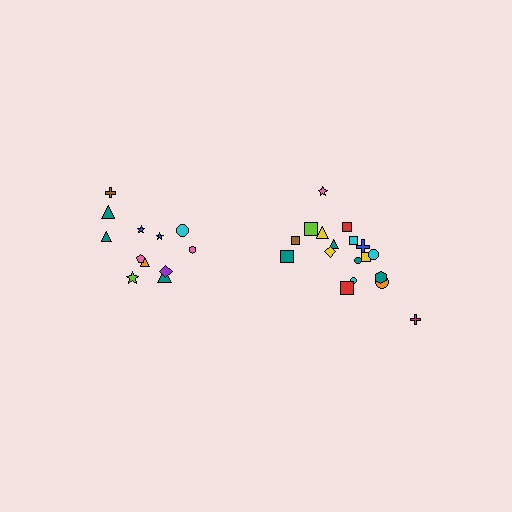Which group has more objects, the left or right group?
The right group.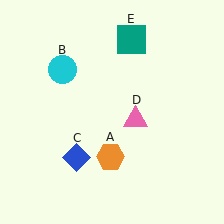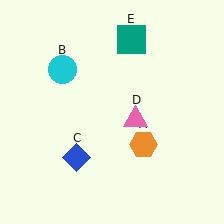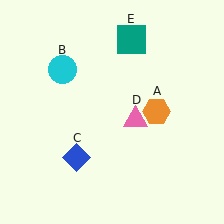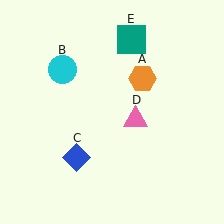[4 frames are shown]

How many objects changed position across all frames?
1 object changed position: orange hexagon (object A).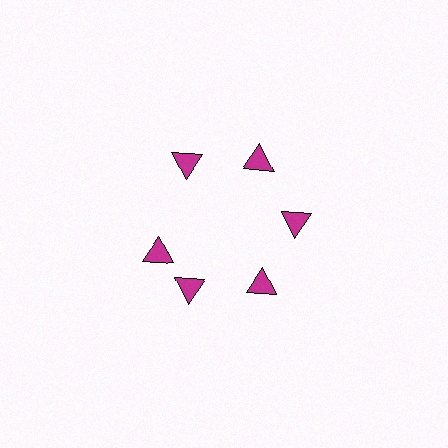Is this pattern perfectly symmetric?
No. The 6 magenta triangles are arranged in a ring, but one element near the 9 o'clock position is rotated out of alignment along the ring, breaking the 6-fold rotational symmetry.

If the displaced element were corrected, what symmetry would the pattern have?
It would have 6-fold rotational symmetry — the pattern would map onto itself every 60 degrees.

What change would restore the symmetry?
The symmetry would be restored by rotating it back into even spacing with its neighbors so that all 6 triangles sit at equal angles and equal distance from the center.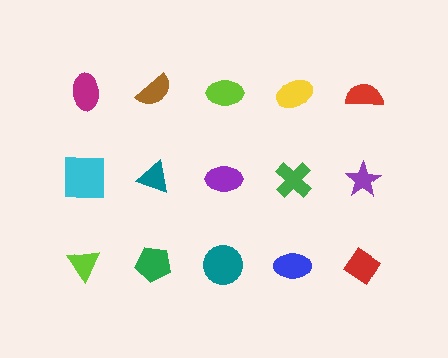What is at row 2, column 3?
A purple ellipse.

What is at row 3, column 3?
A teal circle.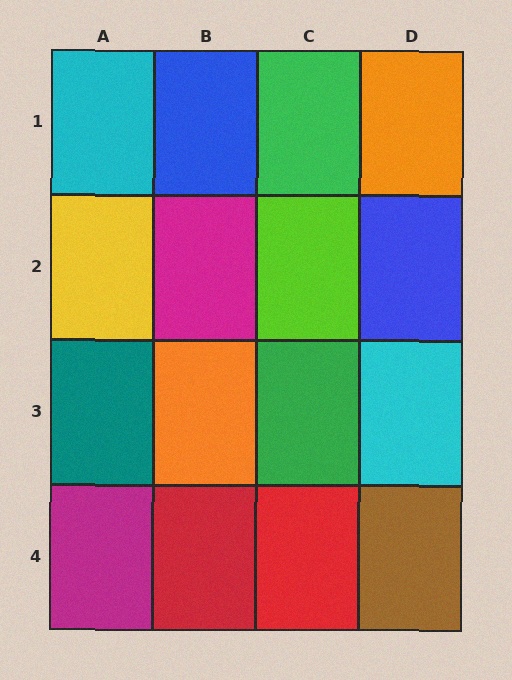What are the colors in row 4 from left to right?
Magenta, red, red, brown.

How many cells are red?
2 cells are red.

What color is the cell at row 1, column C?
Green.